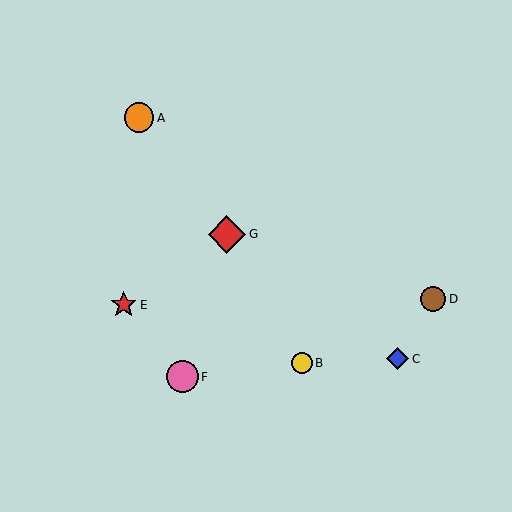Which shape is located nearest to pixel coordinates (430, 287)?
The brown circle (labeled D) at (433, 299) is nearest to that location.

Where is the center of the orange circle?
The center of the orange circle is at (139, 118).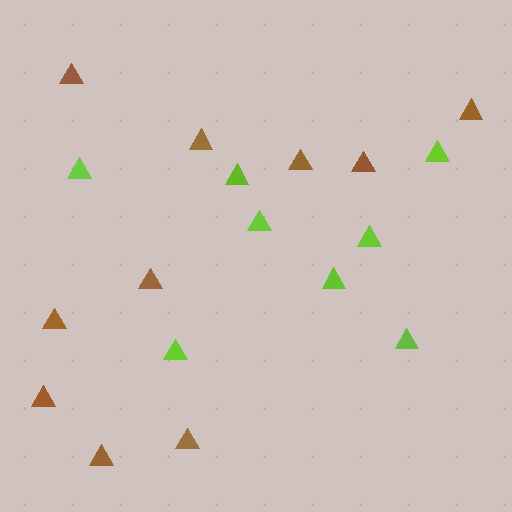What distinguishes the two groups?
There are 2 groups: one group of brown triangles (10) and one group of lime triangles (8).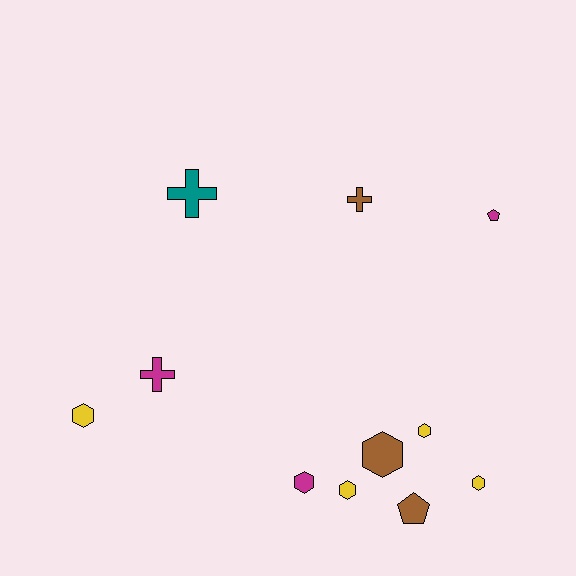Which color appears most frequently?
Yellow, with 4 objects.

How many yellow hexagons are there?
There are 4 yellow hexagons.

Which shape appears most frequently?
Hexagon, with 6 objects.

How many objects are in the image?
There are 11 objects.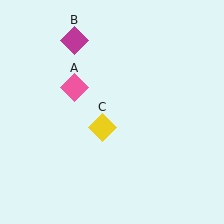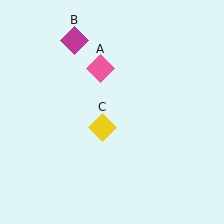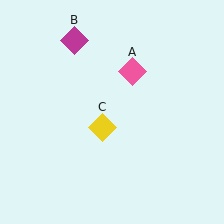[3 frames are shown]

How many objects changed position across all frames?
1 object changed position: pink diamond (object A).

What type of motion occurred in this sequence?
The pink diamond (object A) rotated clockwise around the center of the scene.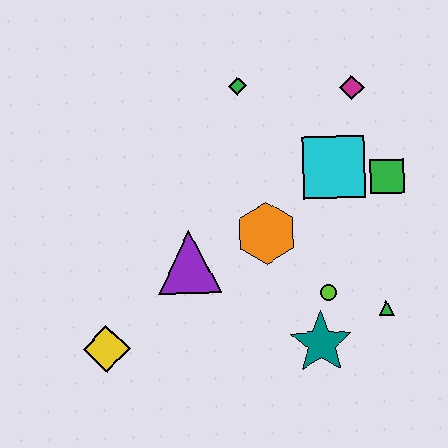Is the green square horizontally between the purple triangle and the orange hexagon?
No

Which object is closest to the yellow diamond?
The purple triangle is closest to the yellow diamond.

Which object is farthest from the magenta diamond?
The yellow diamond is farthest from the magenta diamond.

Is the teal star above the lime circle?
No